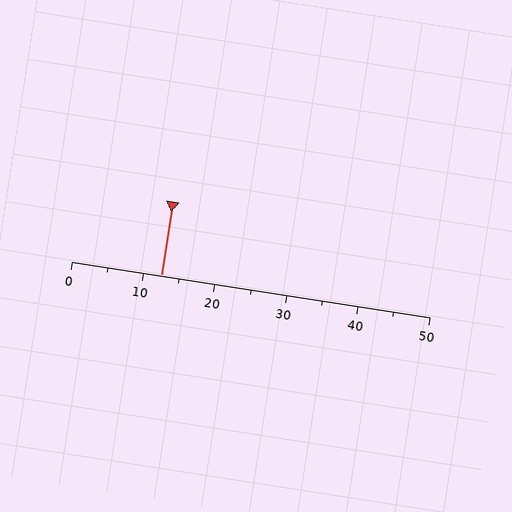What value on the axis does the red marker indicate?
The marker indicates approximately 12.5.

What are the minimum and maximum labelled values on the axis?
The axis runs from 0 to 50.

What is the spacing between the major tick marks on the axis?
The major ticks are spaced 10 apart.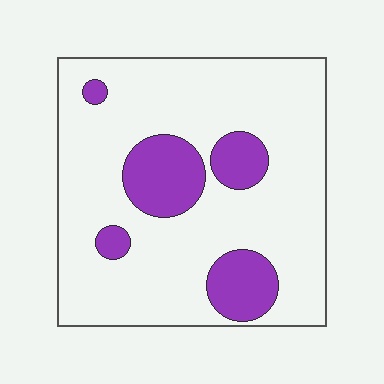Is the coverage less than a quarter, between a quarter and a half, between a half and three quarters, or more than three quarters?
Less than a quarter.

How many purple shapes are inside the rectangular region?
5.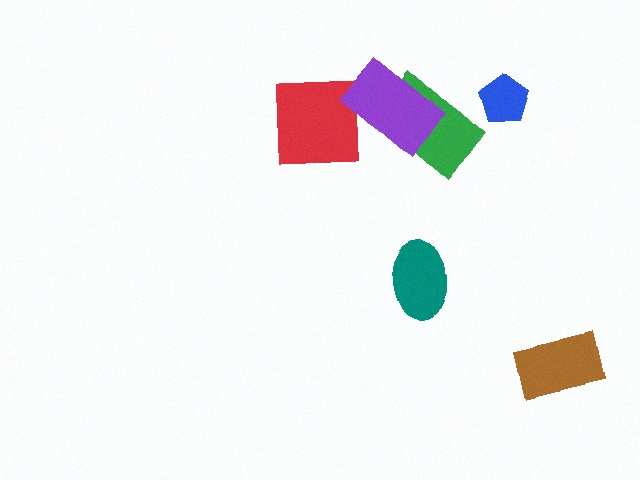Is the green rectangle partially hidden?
Yes, it is partially covered by another shape.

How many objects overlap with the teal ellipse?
0 objects overlap with the teal ellipse.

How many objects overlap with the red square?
0 objects overlap with the red square.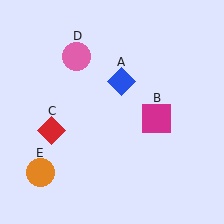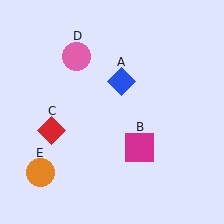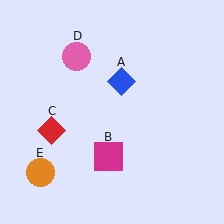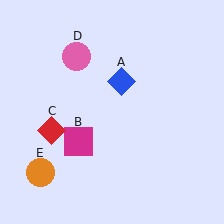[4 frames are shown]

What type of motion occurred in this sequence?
The magenta square (object B) rotated clockwise around the center of the scene.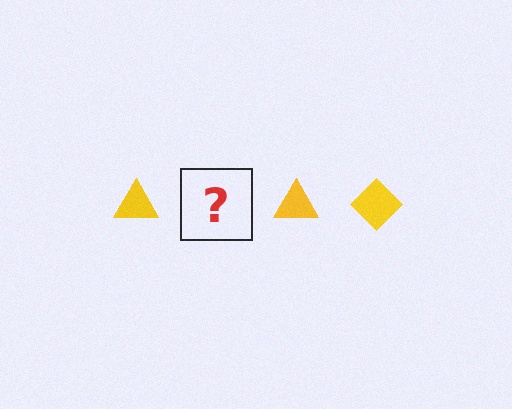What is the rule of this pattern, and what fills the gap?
The rule is that the pattern cycles through triangle, diamond shapes in yellow. The gap should be filled with a yellow diamond.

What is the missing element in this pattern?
The missing element is a yellow diamond.